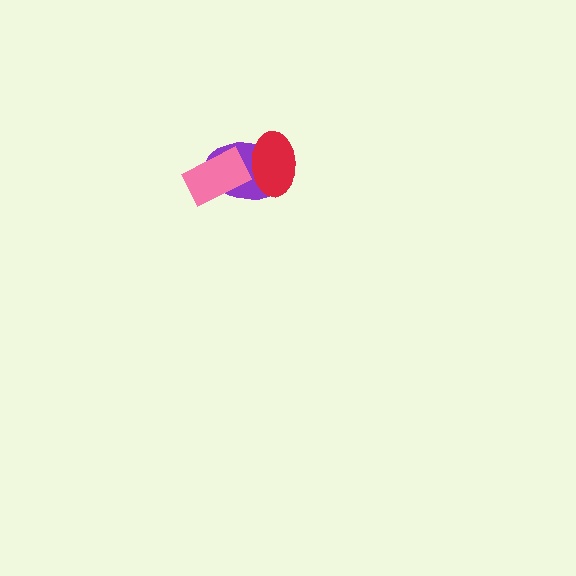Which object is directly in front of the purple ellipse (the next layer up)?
The red ellipse is directly in front of the purple ellipse.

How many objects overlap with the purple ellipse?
2 objects overlap with the purple ellipse.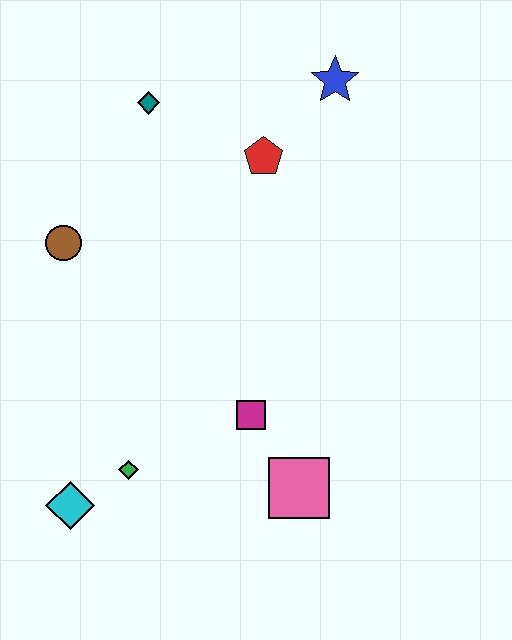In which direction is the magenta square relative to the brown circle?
The magenta square is to the right of the brown circle.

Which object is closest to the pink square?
The magenta square is closest to the pink square.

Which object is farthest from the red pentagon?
The cyan diamond is farthest from the red pentagon.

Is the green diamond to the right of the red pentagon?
No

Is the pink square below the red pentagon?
Yes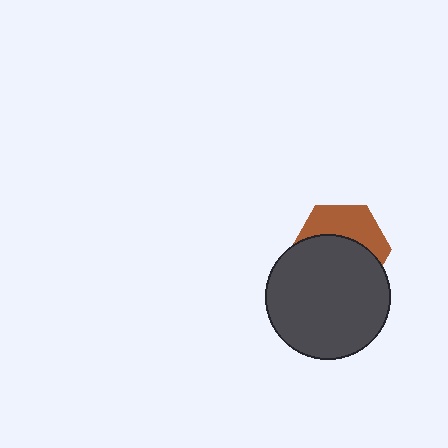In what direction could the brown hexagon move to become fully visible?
The brown hexagon could move up. That would shift it out from behind the dark gray circle entirely.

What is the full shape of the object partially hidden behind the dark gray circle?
The partially hidden object is a brown hexagon.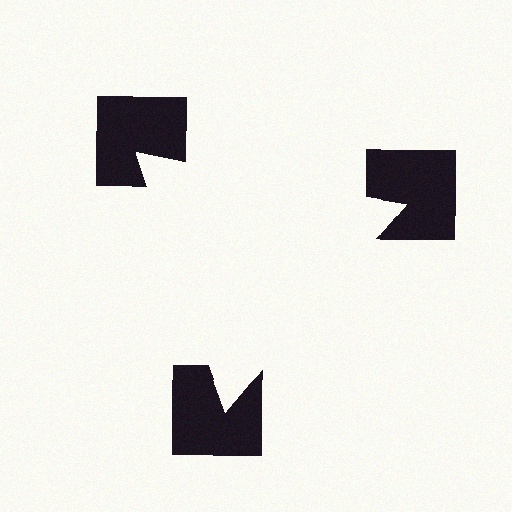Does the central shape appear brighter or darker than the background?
It typically appears slightly brighter than the background, even though no actual brightness change is drawn.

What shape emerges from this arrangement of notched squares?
An illusory triangle — its edges are inferred from the aligned wedge cuts in the notched squares, not physically drawn.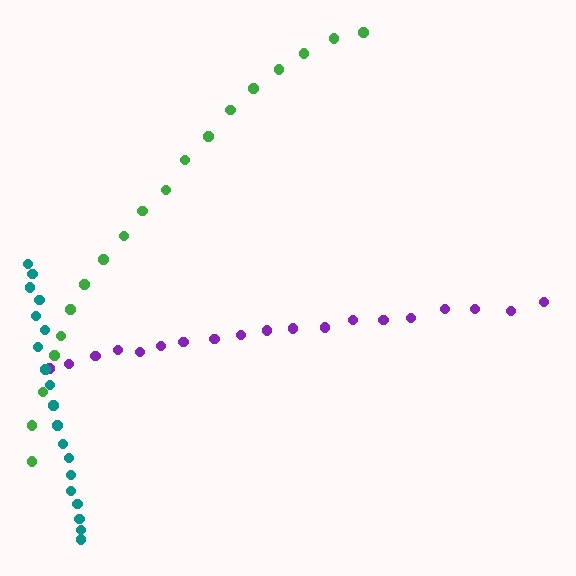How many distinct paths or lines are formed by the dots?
There are 3 distinct paths.